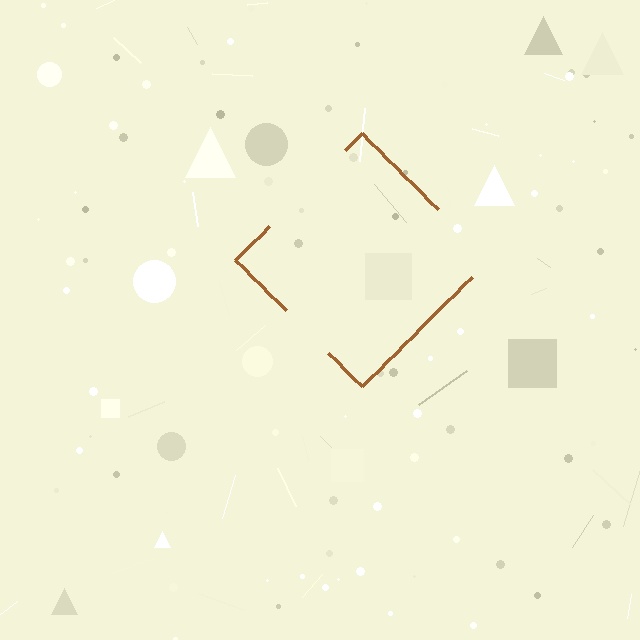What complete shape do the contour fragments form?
The contour fragments form a diamond.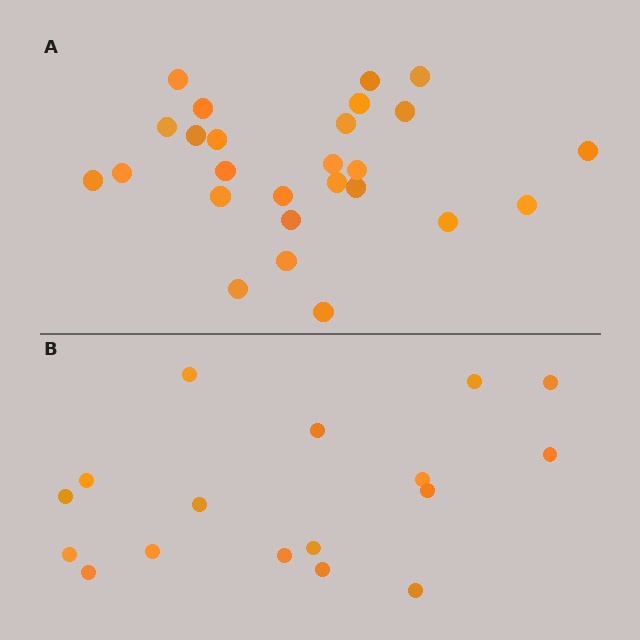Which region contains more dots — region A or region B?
Region A (the top region) has more dots.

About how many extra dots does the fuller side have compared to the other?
Region A has roughly 8 or so more dots than region B.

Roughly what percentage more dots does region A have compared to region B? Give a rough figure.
About 55% more.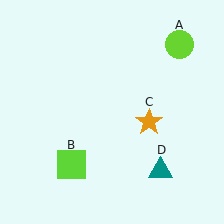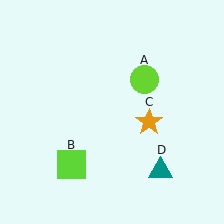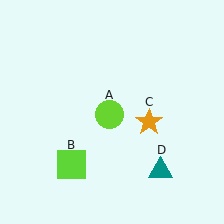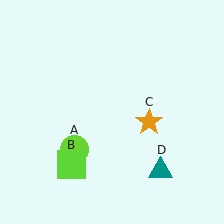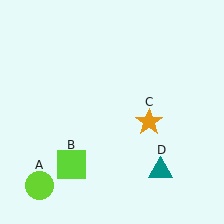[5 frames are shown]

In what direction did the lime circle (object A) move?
The lime circle (object A) moved down and to the left.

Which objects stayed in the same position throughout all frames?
Lime square (object B) and orange star (object C) and teal triangle (object D) remained stationary.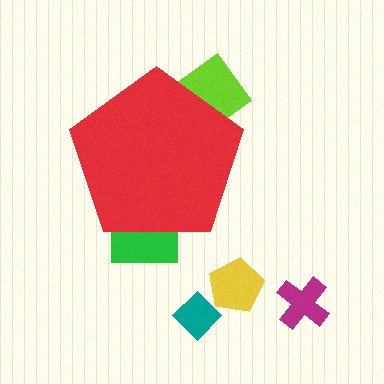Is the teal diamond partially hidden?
No, the teal diamond is fully visible.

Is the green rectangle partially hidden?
Yes, the green rectangle is partially hidden behind the red pentagon.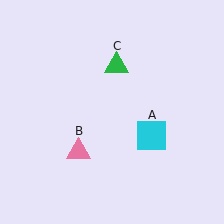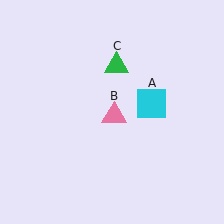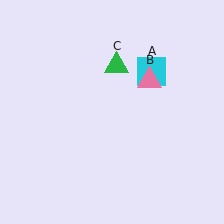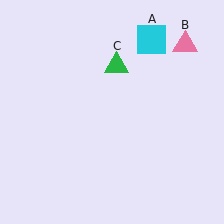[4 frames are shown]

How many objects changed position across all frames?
2 objects changed position: cyan square (object A), pink triangle (object B).